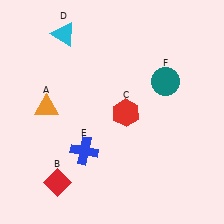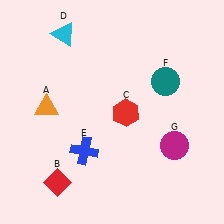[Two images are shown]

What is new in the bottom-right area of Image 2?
A magenta circle (G) was added in the bottom-right area of Image 2.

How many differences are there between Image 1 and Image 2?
There is 1 difference between the two images.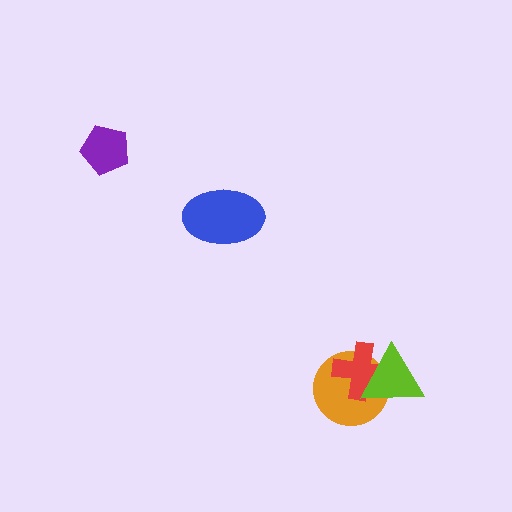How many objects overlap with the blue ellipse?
0 objects overlap with the blue ellipse.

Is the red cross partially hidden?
Yes, it is partially covered by another shape.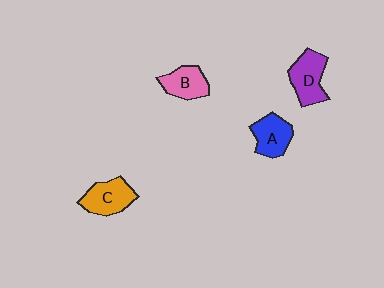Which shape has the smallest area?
Shape B (pink).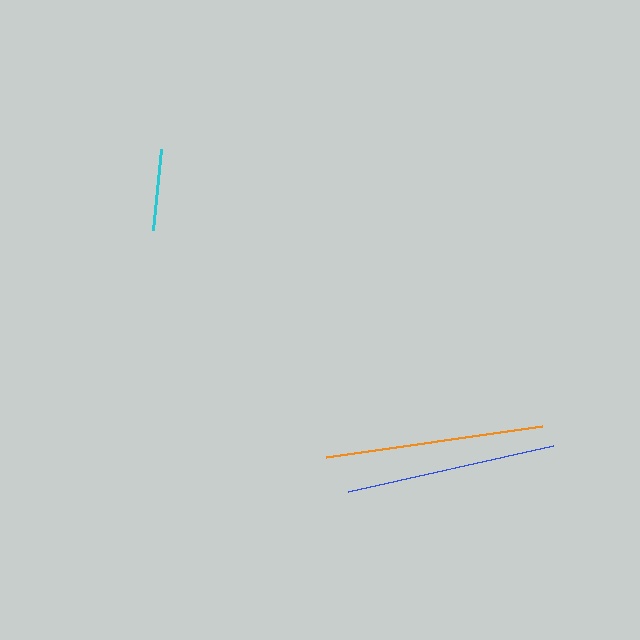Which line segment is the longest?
The orange line is the longest at approximately 218 pixels.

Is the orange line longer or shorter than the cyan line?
The orange line is longer than the cyan line.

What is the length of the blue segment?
The blue segment is approximately 210 pixels long.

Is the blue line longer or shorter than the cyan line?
The blue line is longer than the cyan line.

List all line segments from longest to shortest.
From longest to shortest: orange, blue, cyan.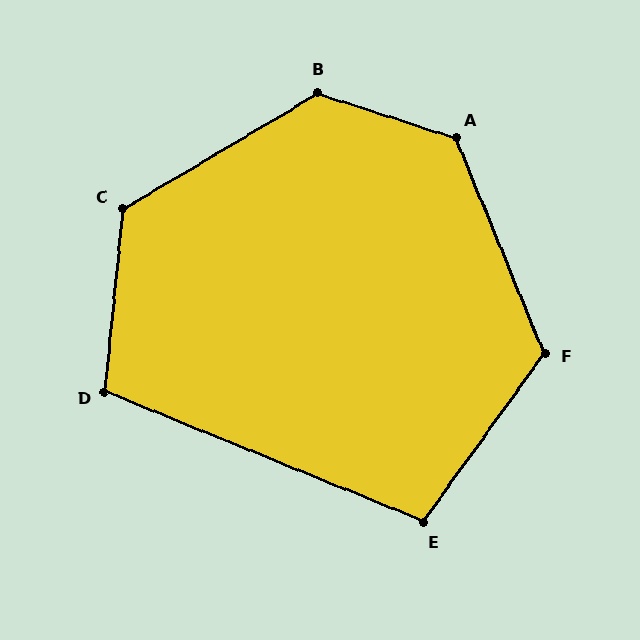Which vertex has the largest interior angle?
B, at approximately 131 degrees.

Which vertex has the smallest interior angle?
E, at approximately 103 degrees.